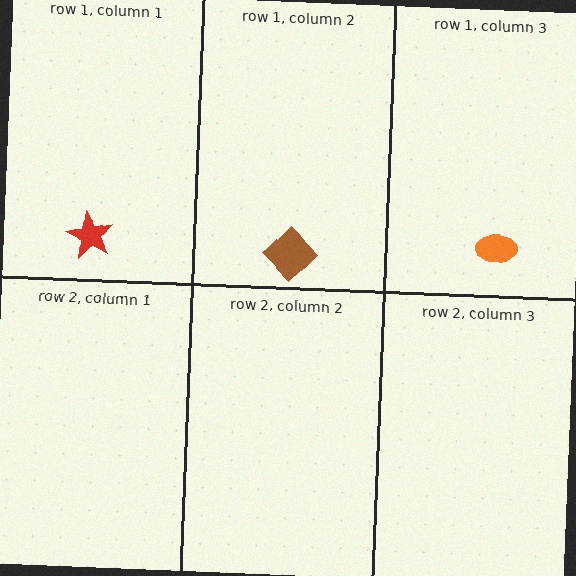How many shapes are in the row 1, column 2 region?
1.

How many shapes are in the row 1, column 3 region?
1.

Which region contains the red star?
The row 1, column 1 region.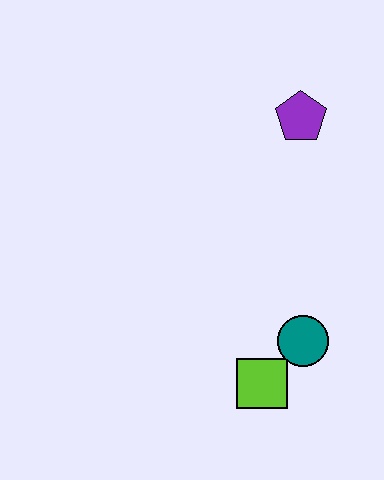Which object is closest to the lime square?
The teal circle is closest to the lime square.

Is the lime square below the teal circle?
Yes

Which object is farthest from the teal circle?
The purple pentagon is farthest from the teal circle.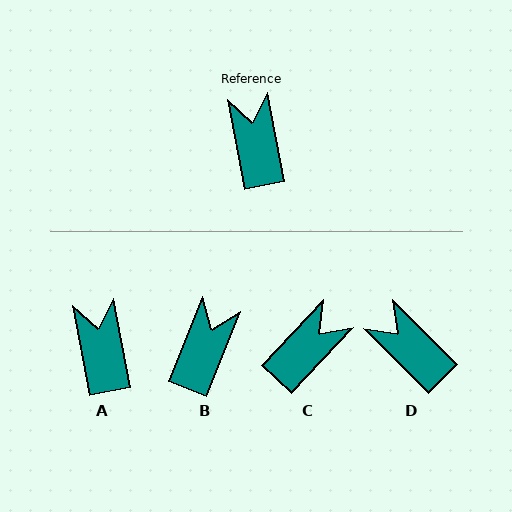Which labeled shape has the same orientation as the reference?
A.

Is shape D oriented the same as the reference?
No, it is off by about 34 degrees.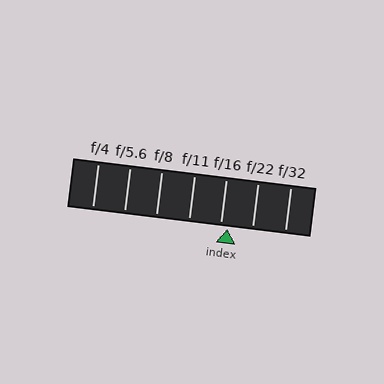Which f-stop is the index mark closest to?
The index mark is closest to f/16.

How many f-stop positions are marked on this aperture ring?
There are 7 f-stop positions marked.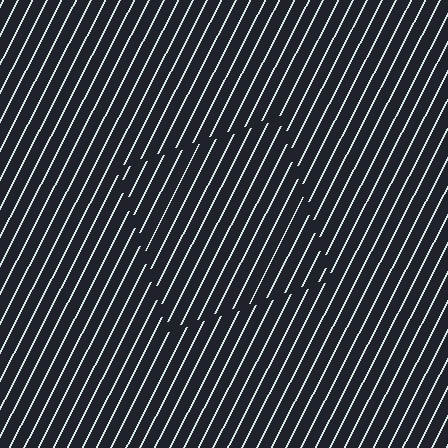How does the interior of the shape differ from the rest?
The interior of the shape contains the same grating, shifted by half a period — the contour is defined by the phase discontinuity where line-ends from the inner and outer gratings abut.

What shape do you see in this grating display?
An illusory square. The interior of the shape contains the same grating, shifted by half a period — the contour is defined by the phase discontinuity where line-ends from the inner and outer gratings abut.